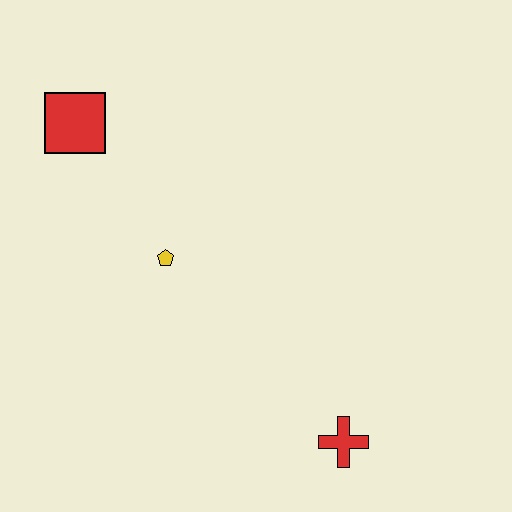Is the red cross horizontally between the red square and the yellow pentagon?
No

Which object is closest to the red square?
The yellow pentagon is closest to the red square.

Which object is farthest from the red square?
The red cross is farthest from the red square.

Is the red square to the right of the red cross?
No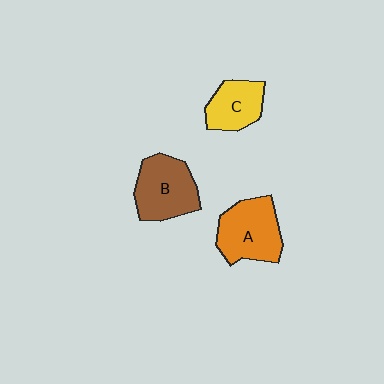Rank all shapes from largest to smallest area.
From largest to smallest: A (orange), B (brown), C (yellow).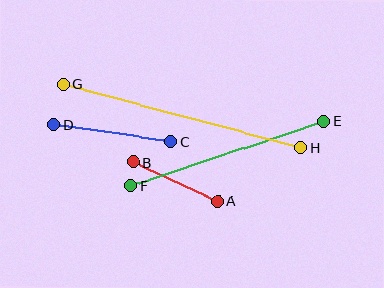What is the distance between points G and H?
The distance is approximately 246 pixels.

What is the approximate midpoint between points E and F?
The midpoint is at approximately (227, 154) pixels.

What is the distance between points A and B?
The distance is approximately 93 pixels.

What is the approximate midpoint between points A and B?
The midpoint is at approximately (175, 182) pixels.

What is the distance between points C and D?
The distance is approximately 118 pixels.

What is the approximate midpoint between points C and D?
The midpoint is at approximately (112, 133) pixels.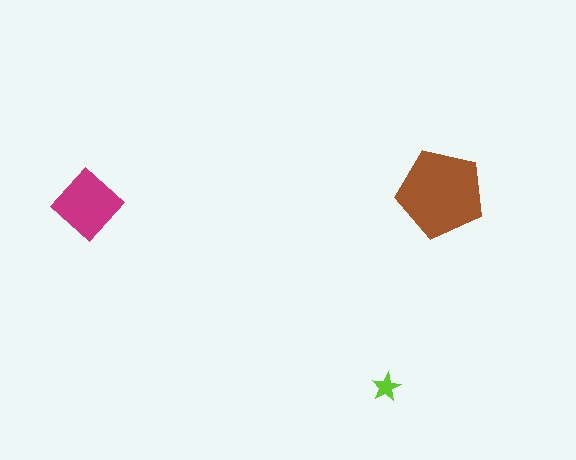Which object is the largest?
The brown pentagon.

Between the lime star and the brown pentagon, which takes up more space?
The brown pentagon.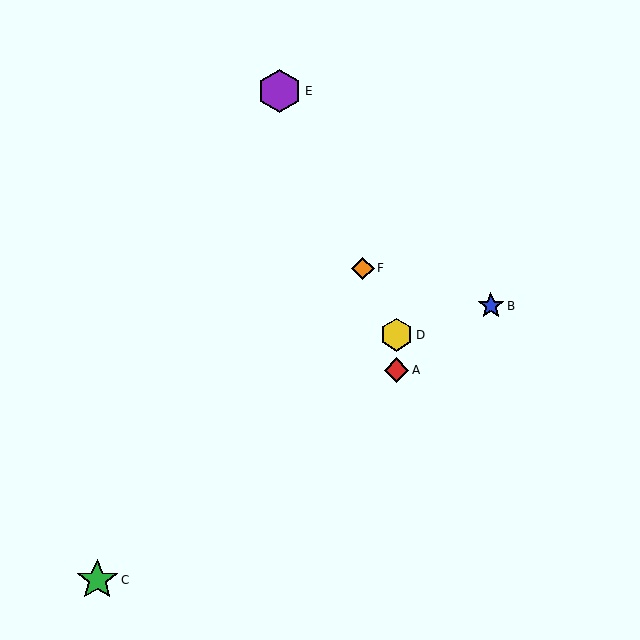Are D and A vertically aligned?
Yes, both are at x≈396.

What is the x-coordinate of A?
Object A is at x≈396.